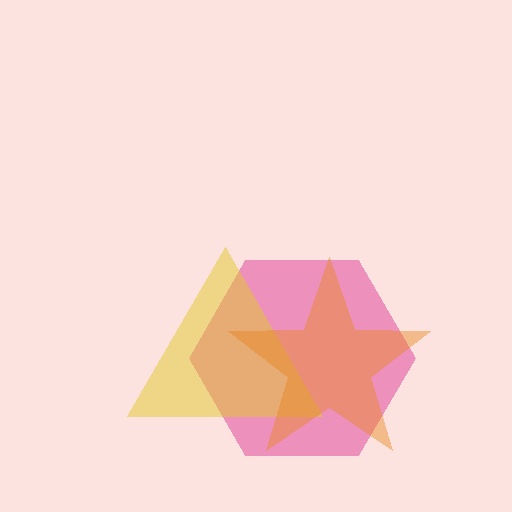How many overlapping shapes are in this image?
There are 3 overlapping shapes in the image.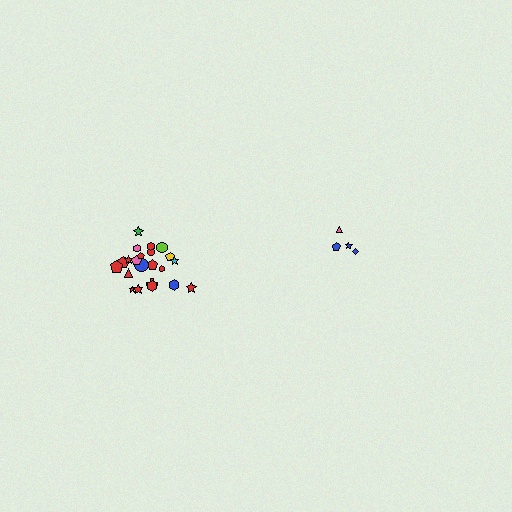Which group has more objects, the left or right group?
The left group.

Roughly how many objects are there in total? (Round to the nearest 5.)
Roughly 25 objects in total.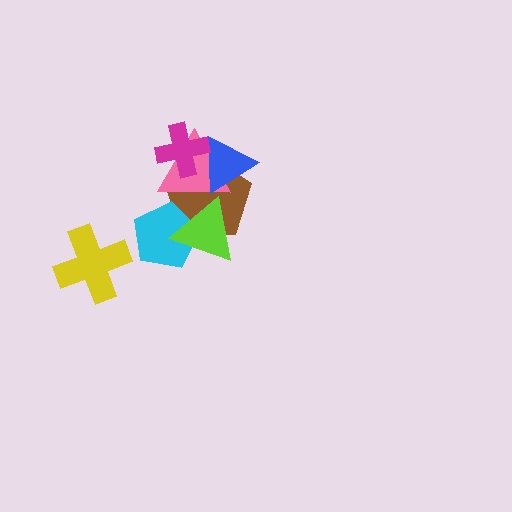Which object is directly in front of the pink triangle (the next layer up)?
The blue triangle is directly in front of the pink triangle.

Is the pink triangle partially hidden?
Yes, it is partially covered by another shape.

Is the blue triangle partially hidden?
Yes, it is partially covered by another shape.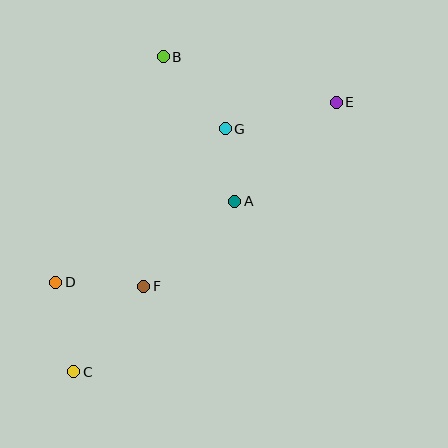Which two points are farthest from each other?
Points C and E are farthest from each other.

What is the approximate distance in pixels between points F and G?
The distance between F and G is approximately 177 pixels.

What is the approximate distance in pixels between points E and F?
The distance between E and F is approximately 266 pixels.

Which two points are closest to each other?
Points A and G are closest to each other.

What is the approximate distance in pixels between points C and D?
The distance between C and D is approximately 92 pixels.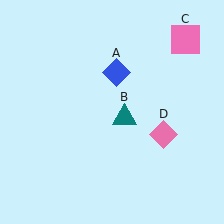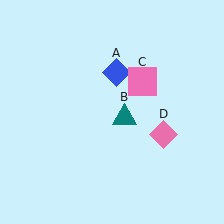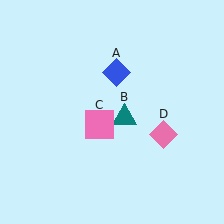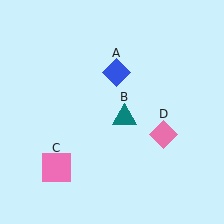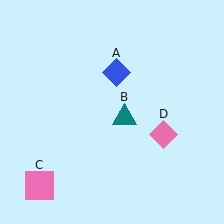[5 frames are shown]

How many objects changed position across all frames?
1 object changed position: pink square (object C).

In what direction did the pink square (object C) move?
The pink square (object C) moved down and to the left.